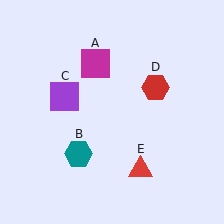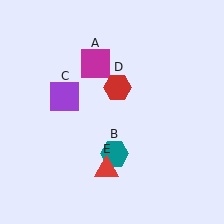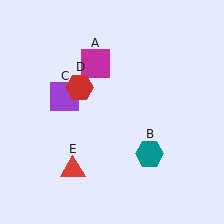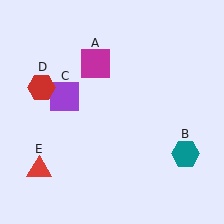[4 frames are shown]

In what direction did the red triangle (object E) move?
The red triangle (object E) moved left.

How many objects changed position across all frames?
3 objects changed position: teal hexagon (object B), red hexagon (object D), red triangle (object E).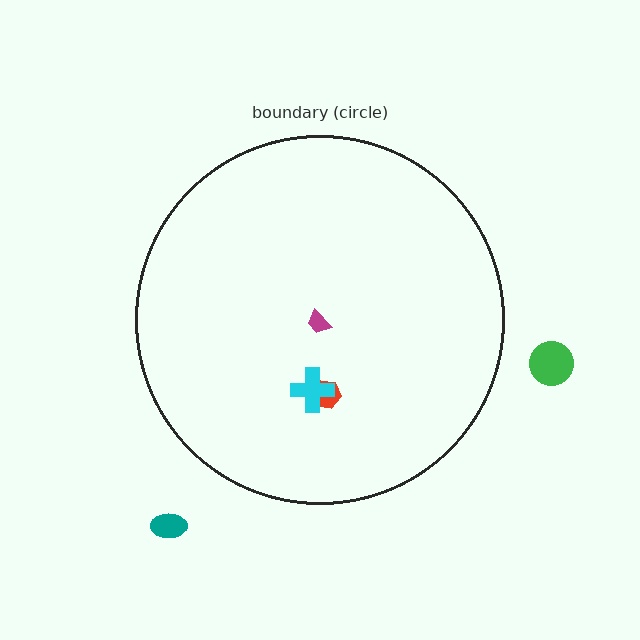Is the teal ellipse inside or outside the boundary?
Outside.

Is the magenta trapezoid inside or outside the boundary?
Inside.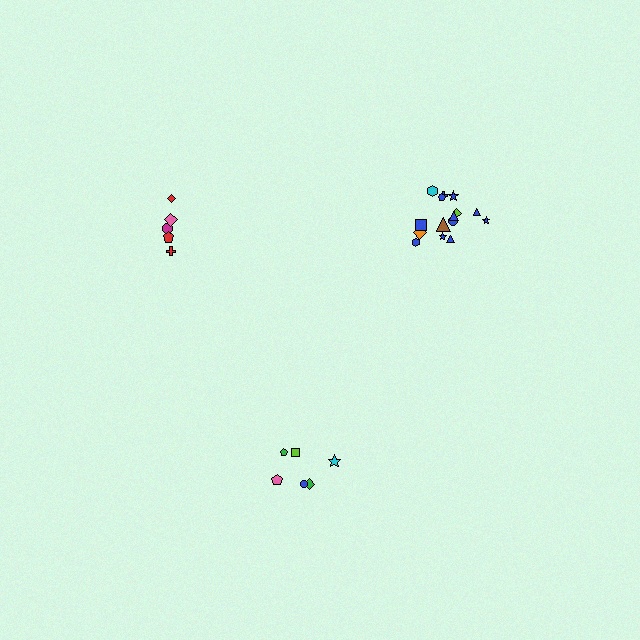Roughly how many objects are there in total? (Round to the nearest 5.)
Roughly 25 objects in total.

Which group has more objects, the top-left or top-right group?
The top-right group.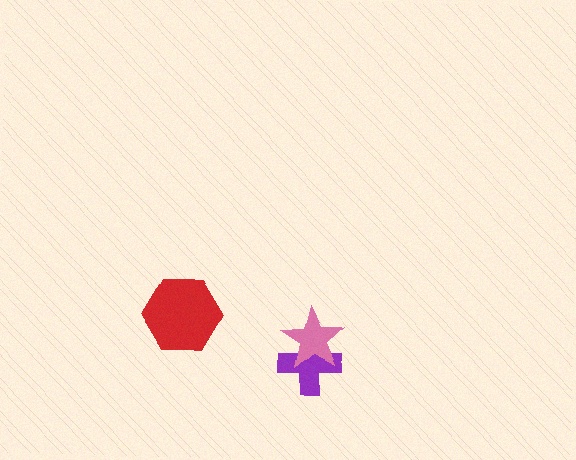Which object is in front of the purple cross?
The pink star is in front of the purple cross.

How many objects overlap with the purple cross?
1 object overlaps with the purple cross.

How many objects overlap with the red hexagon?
0 objects overlap with the red hexagon.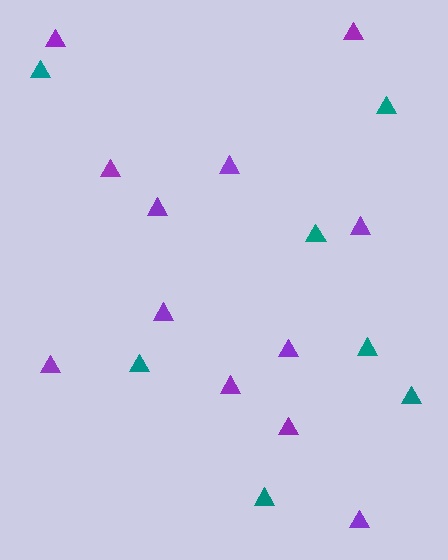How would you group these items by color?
There are 2 groups: one group of purple triangles (12) and one group of teal triangles (7).